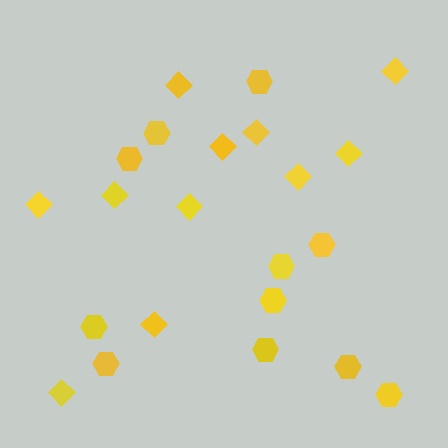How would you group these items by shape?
There are 2 groups: one group of diamonds (11) and one group of hexagons (11).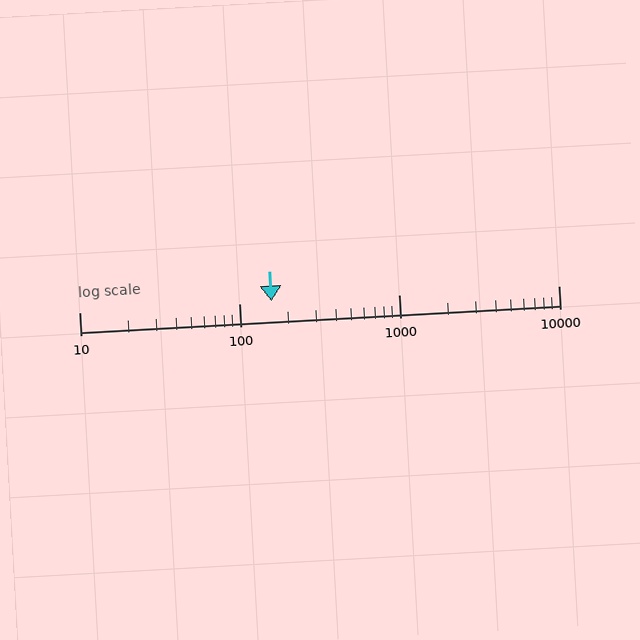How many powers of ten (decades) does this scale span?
The scale spans 3 decades, from 10 to 10000.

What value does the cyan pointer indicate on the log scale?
The pointer indicates approximately 160.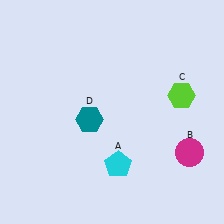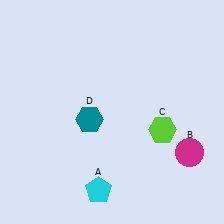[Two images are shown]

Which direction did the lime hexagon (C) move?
The lime hexagon (C) moved down.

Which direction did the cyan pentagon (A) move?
The cyan pentagon (A) moved down.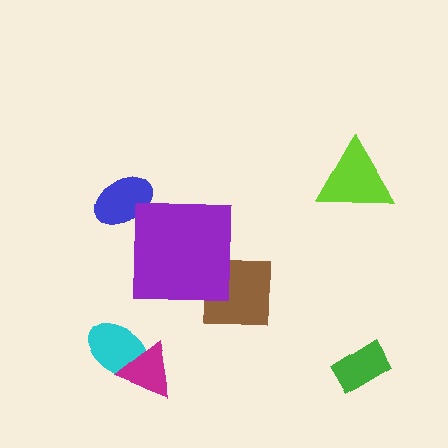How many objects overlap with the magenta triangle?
1 object overlaps with the magenta triangle.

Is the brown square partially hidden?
Yes, it is partially covered by another shape.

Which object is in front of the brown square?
The purple square is in front of the brown square.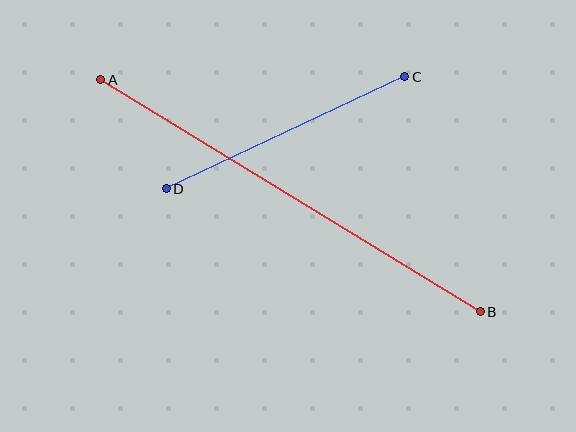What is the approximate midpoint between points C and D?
The midpoint is at approximately (286, 133) pixels.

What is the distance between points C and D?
The distance is approximately 263 pixels.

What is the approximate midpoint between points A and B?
The midpoint is at approximately (291, 196) pixels.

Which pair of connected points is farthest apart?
Points A and B are farthest apart.